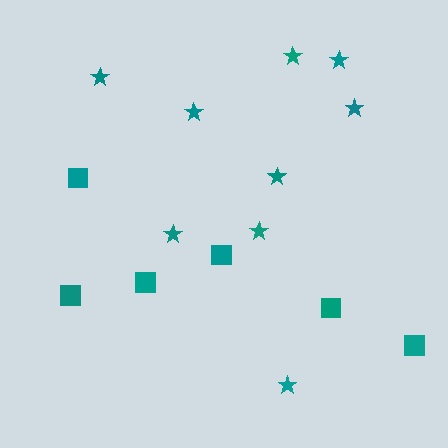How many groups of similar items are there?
There are 2 groups: one group of stars (9) and one group of squares (6).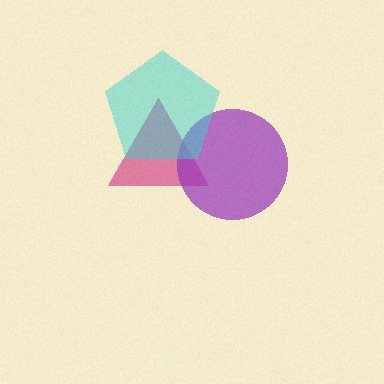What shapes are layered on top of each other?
The layered shapes are: a magenta triangle, a purple circle, a cyan pentagon.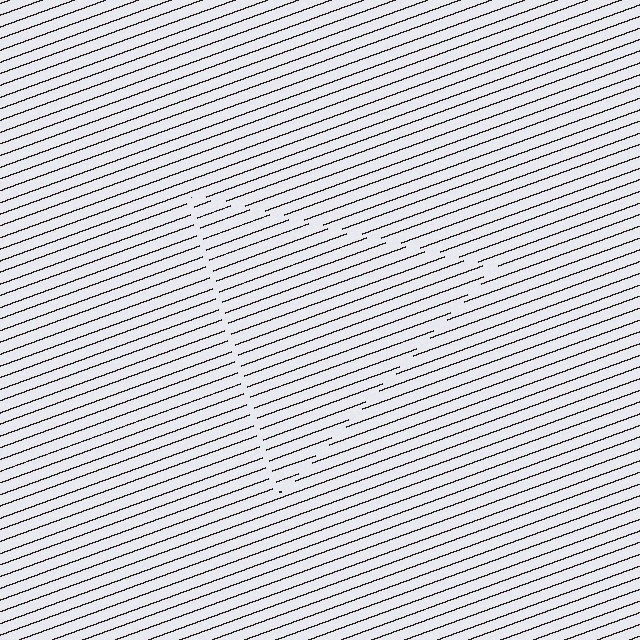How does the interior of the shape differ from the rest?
The interior of the shape contains the same grating, shifted by half a period — the contour is defined by the phase discontinuity where line-ends from the inner and outer gratings abut.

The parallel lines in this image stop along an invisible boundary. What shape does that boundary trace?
An illusory triangle. The interior of the shape contains the same grating, shifted by half a period — the contour is defined by the phase discontinuity where line-ends from the inner and outer gratings abut.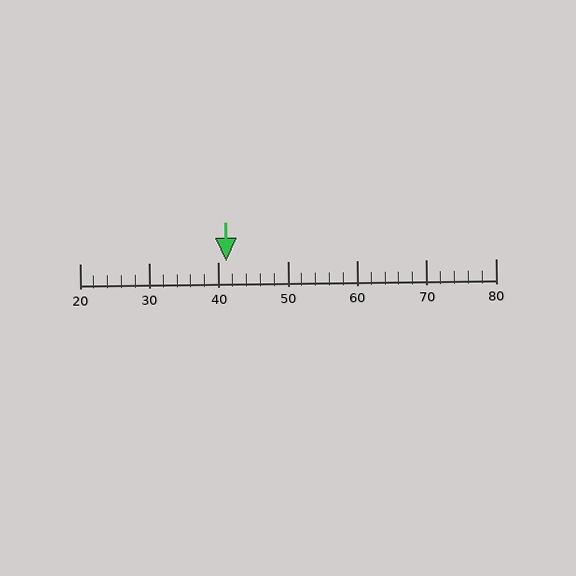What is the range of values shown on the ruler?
The ruler shows values from 20 to 80.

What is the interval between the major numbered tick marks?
The major tick marks are spaced 10 units apart.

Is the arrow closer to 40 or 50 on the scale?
The arrow is closer to 40.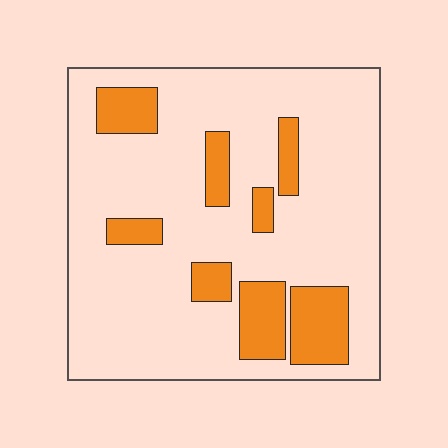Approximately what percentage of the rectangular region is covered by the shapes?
Approximately 20%.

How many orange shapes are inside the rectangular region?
8.